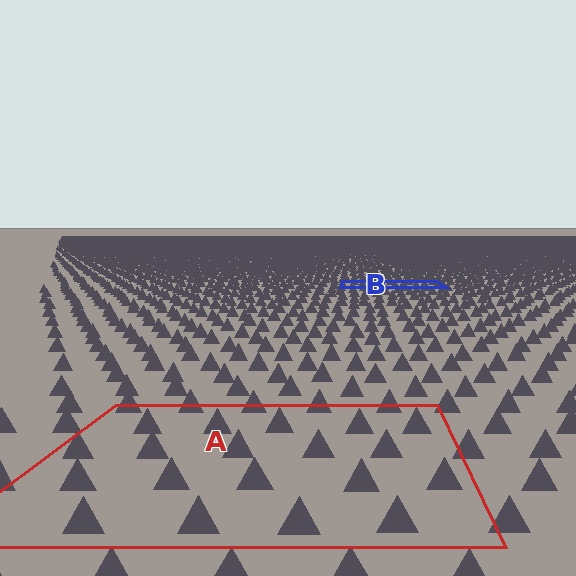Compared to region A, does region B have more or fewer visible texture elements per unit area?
Region B has more texture elements per unit area — they are packed more densely because it is farther away.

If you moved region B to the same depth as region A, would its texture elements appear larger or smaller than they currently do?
They would appear larger. At a closer depth, the same texture elements are projected at a bigger on-screen size.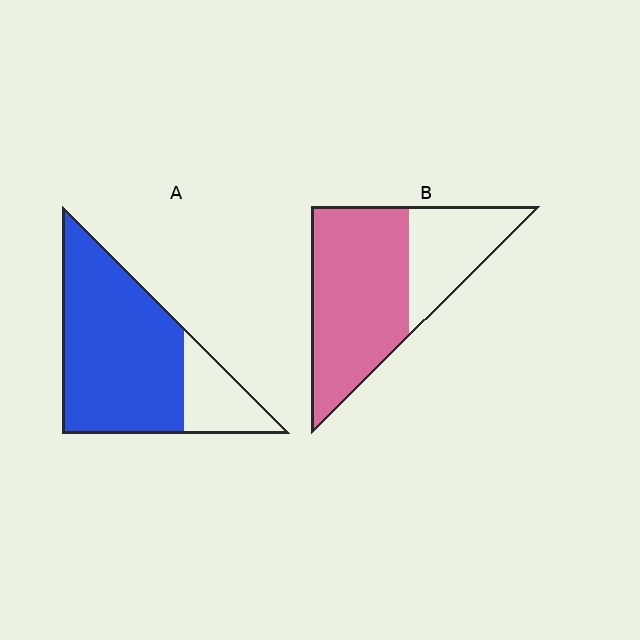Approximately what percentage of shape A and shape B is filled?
A is approximately 80% and B is approximately 65%.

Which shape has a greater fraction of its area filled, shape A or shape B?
Shape A.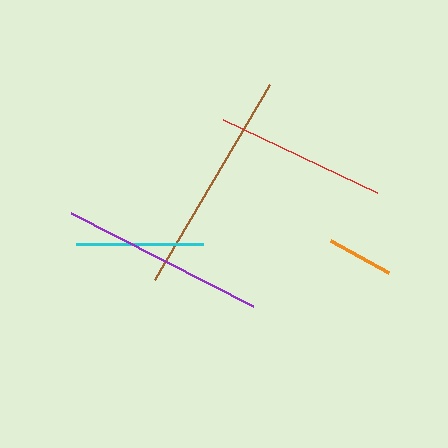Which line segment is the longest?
The brown line is the longest at approximately 227 pixels.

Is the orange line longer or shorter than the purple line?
The purple line is longer than the orange line.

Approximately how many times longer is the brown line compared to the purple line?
The brown line is approximately 1.1 times the length of the purple line.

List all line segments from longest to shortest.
From longest to shortest: brown, purple, red, cyan, orange.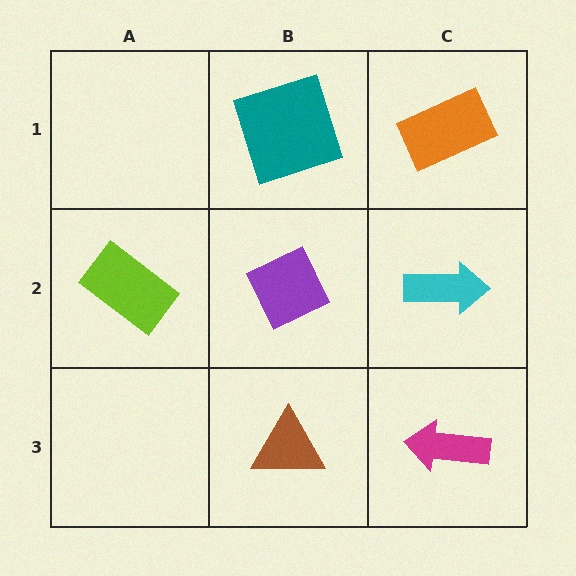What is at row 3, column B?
A brown triangle.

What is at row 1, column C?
An orange rectangle.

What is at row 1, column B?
A teal square.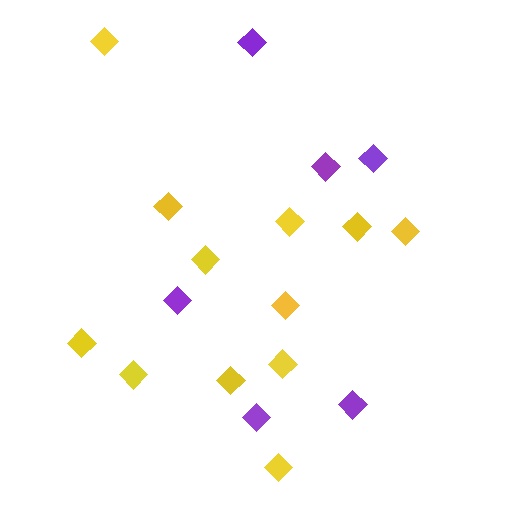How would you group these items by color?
There are 2 groups: one group of yellow diamonds (12) and one group of purple diamonds (6).